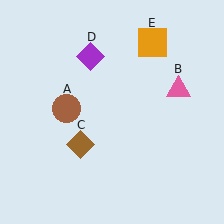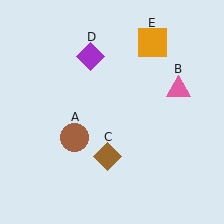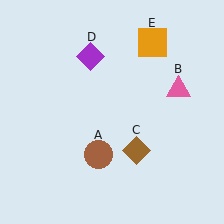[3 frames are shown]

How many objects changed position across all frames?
2 objects changed position: brown circle (object A), brown diamond (object C).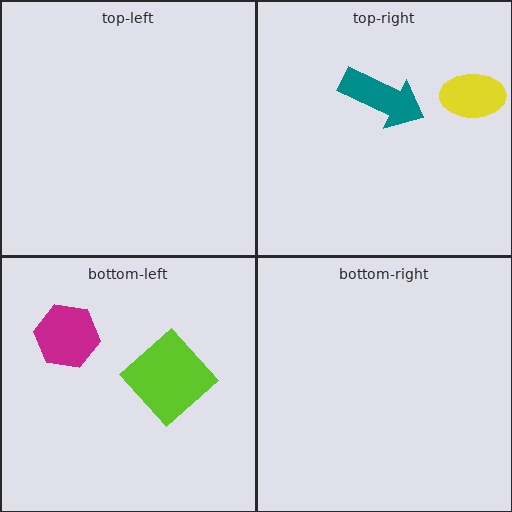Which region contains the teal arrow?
The top-right region.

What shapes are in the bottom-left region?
The lime diamond, the magenta hexagon.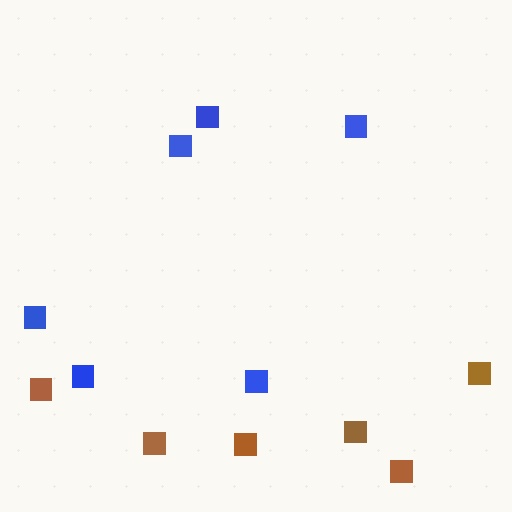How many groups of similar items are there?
There are 2 groups: one group of brown squares (6) and one group of blue squares (6).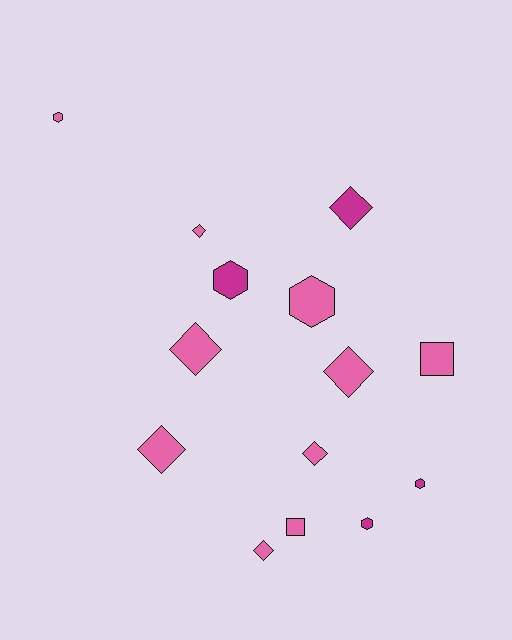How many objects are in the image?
There are 14 objects.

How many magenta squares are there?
There are no magenta squares.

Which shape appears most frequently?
Diamond, with 7 objects.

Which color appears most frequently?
Pink, with 10 objects.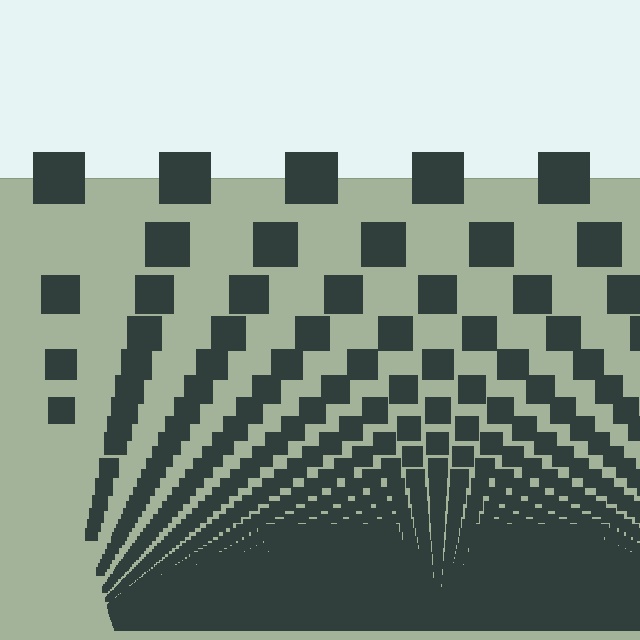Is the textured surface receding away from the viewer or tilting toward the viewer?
The surface appears to tilt toward the viewer. Texture elements get larger and sparser toward the top.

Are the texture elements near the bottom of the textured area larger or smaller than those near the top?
Smaller. The gradient is inverted — elements near the bottom are smaller and denser.